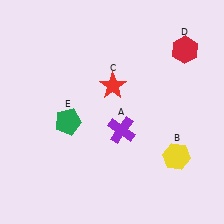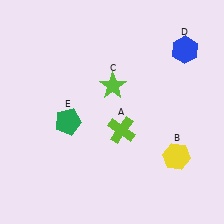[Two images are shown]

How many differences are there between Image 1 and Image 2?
There are 3 differences between the two images.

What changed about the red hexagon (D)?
In Image 1, D is red. In Image 2, it changed to blue.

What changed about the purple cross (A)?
In Image 1, A is purple. In Image 2, it changed to lime.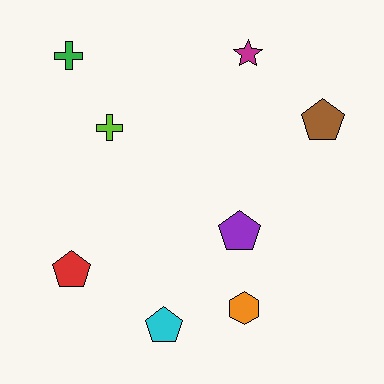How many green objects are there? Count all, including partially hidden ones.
There is 1 green object.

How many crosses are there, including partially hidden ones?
There are 2 crosses.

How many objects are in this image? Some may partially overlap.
There are 8 objects.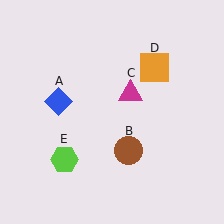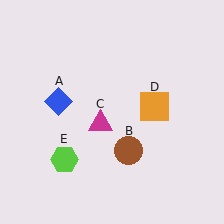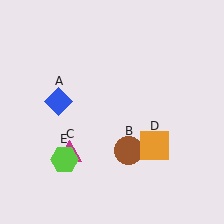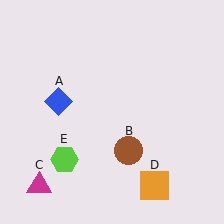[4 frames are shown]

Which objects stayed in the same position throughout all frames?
Blue diamond (object A) and brown circle (object B) and lime hexagon (object E) remained stationary.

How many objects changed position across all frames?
2 objects changed position: magenta triangle (object C), orange square (object D).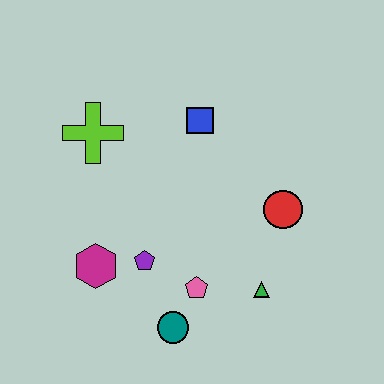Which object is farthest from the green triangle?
The lime cross is farthest from the green triangle.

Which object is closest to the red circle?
The green triangle is closest to the red circle.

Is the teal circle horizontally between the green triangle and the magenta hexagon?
Yes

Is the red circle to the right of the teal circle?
Yes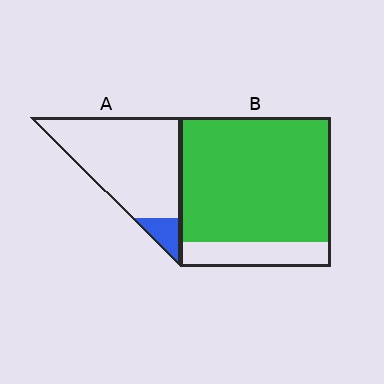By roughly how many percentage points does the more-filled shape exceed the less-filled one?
By roughly 75 percentage points (B over A).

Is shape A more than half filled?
No.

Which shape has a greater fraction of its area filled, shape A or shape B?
Shape B.